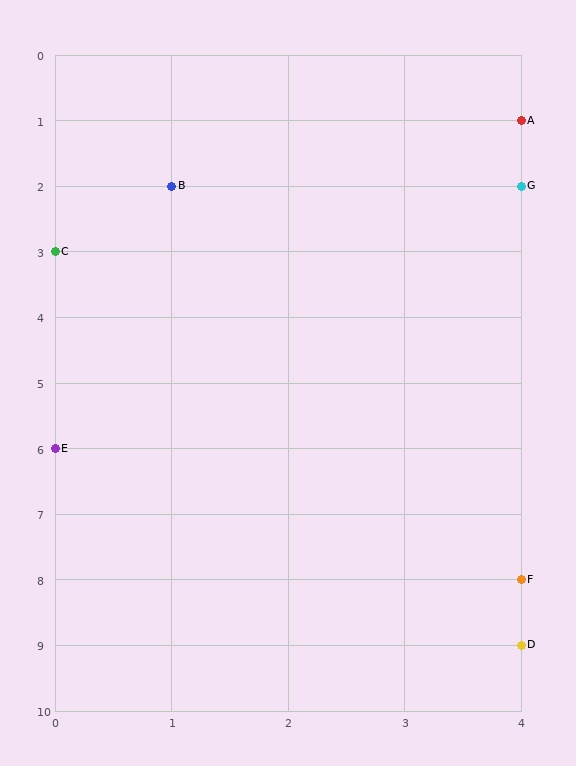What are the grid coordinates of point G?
Point G is at grid coordinates (4, 2).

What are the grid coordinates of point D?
Point D is at grid coordinates (4, 9).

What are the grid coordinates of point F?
Point F is at grid coordinates (4, 8).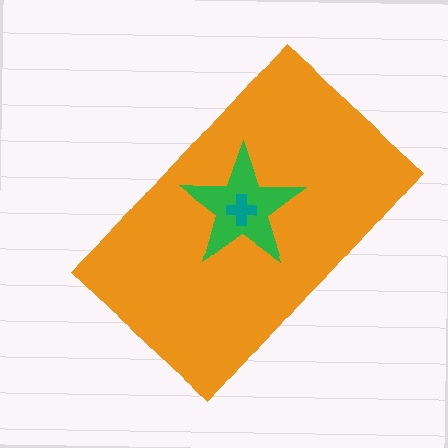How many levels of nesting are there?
3.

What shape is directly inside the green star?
The teal cross.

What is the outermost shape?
The orange rectangle.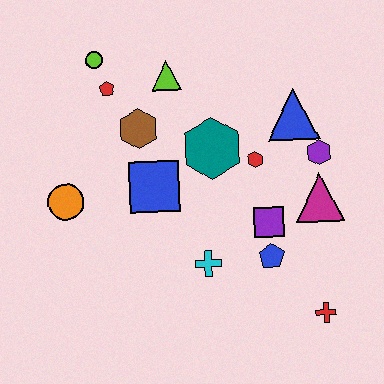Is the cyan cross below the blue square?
Yes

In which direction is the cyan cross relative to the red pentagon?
The cyan cross is below the red pentagon.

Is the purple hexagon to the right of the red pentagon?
Yes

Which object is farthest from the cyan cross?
The lime circle is farthest from the cyan cross.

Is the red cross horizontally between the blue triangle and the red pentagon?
No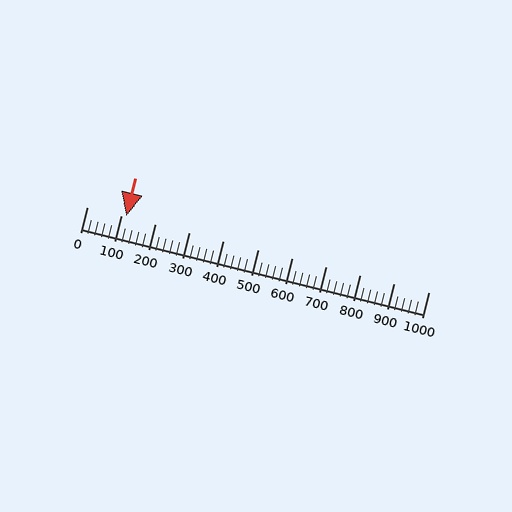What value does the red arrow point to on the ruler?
The red arrow points to approximately 114.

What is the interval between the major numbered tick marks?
The major tick marks are spaced 100 units apart.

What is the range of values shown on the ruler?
The ruler shows values from 0 to 1000.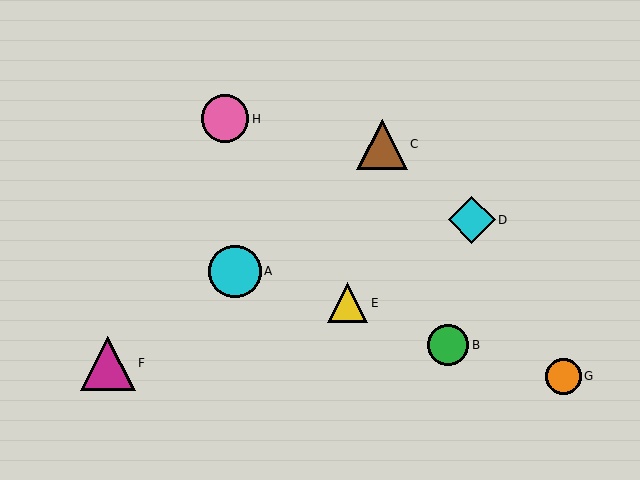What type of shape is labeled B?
Shape B is a green circle.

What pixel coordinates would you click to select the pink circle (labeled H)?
Click at (225, 119) to select the pink circle H.